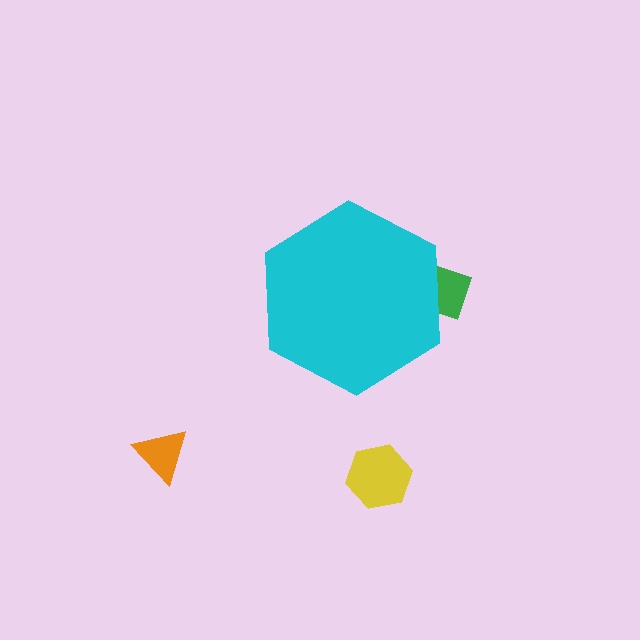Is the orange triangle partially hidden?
No, the orange triangle is fully visible.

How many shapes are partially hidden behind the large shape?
1 shape is partially hidden.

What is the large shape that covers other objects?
A cyan hexagon.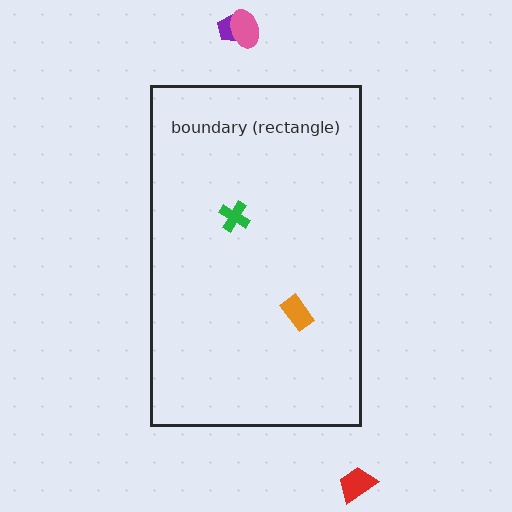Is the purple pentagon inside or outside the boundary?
Outside.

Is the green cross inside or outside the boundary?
Inside.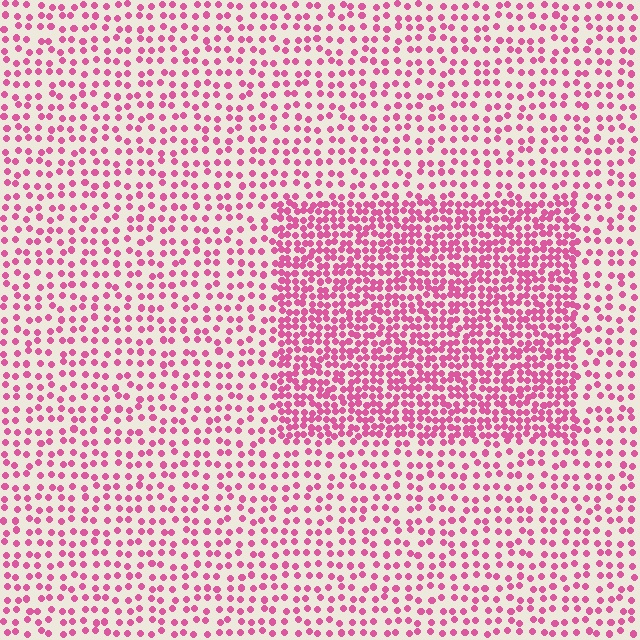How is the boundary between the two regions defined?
The boundary is defined by a change in element density (approximately 2.1x ratio). All elements are the same color, size, and shape.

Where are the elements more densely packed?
The elements are more densely packed inside the rectangle boundary.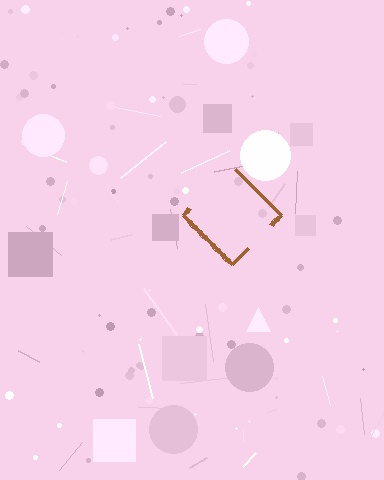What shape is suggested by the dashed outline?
The dashed outline suggests a diamond.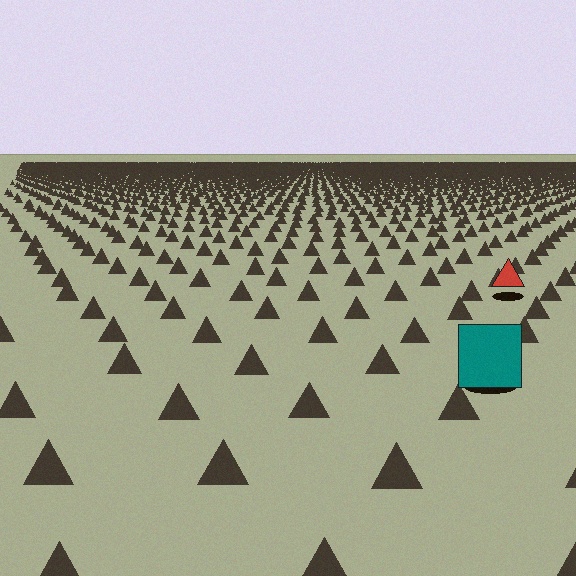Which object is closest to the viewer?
The teal square is closest. The texture marks near it are larger and more spread out.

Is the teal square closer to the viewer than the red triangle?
Yes. The teal square is closer — you can tell from the texture gradient: the ground texture is coarser near it.